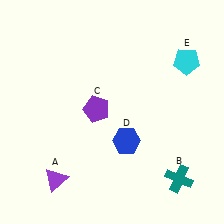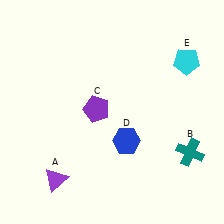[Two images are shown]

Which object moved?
The teal cross (B) moved up.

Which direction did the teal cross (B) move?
The teal cross (B) moved up.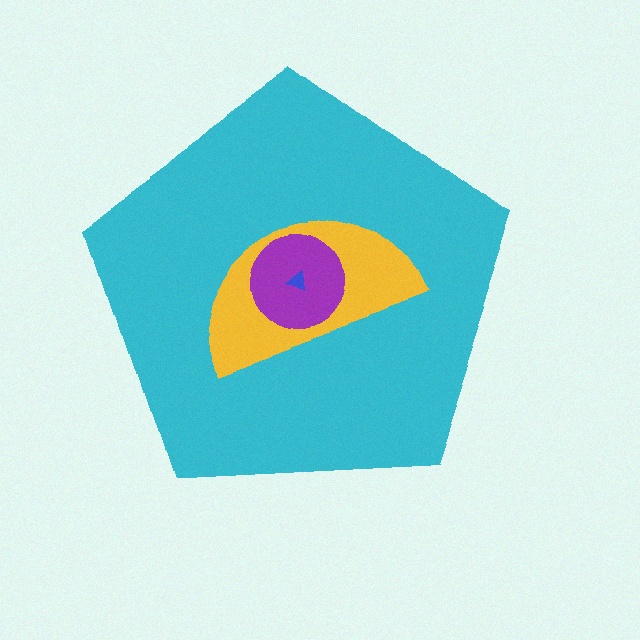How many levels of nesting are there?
4.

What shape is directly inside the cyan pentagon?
The yellow semicircle.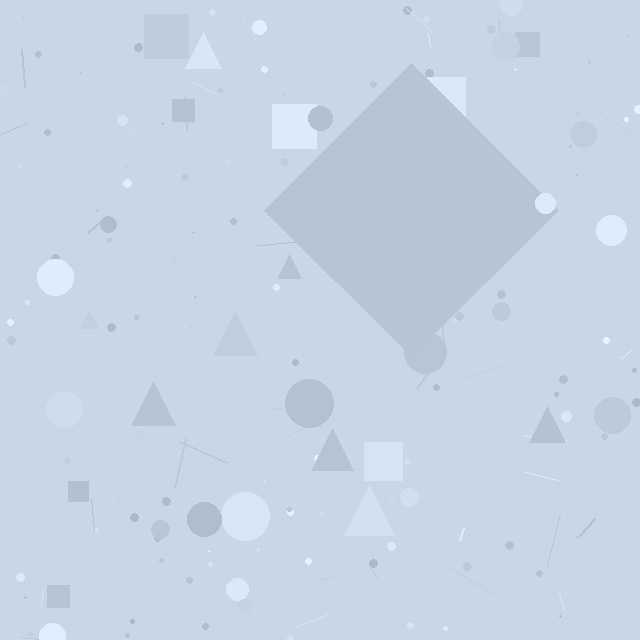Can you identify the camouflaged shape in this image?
The camouflaged shape is a diamond.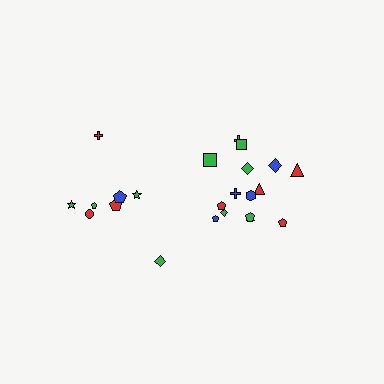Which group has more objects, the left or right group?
The right group.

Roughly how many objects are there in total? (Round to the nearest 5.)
Roughly 25 objects in total.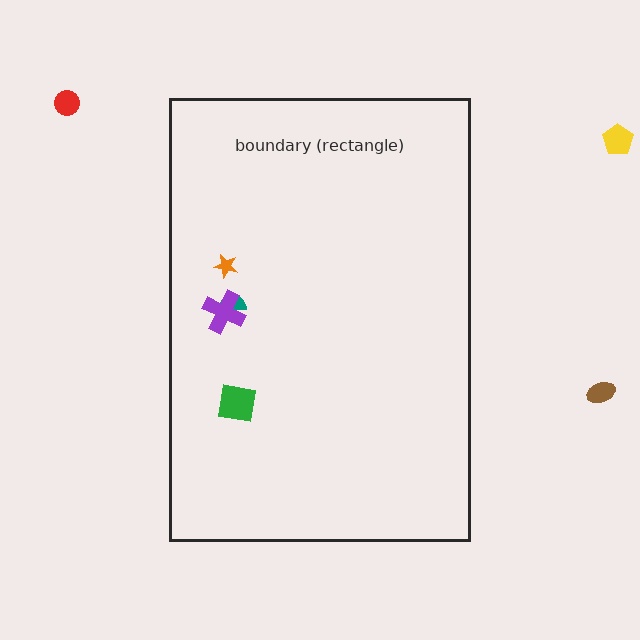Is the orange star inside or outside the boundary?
Inside.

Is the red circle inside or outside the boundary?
Outside.